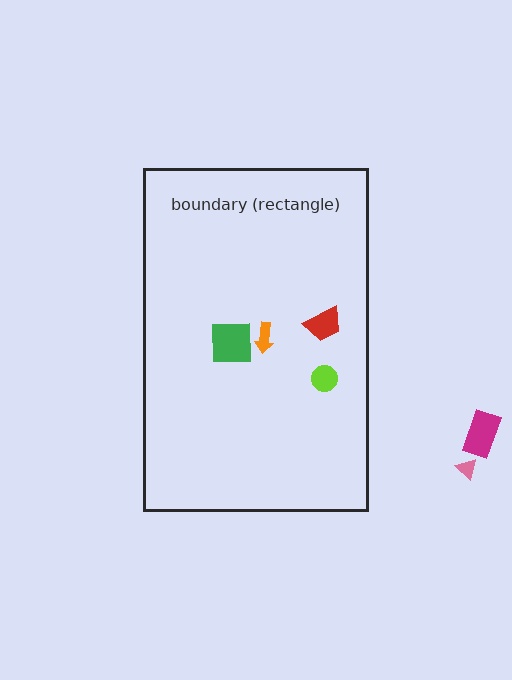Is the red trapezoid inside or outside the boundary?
Inside.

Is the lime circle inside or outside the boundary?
Inside.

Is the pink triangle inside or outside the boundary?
Outside.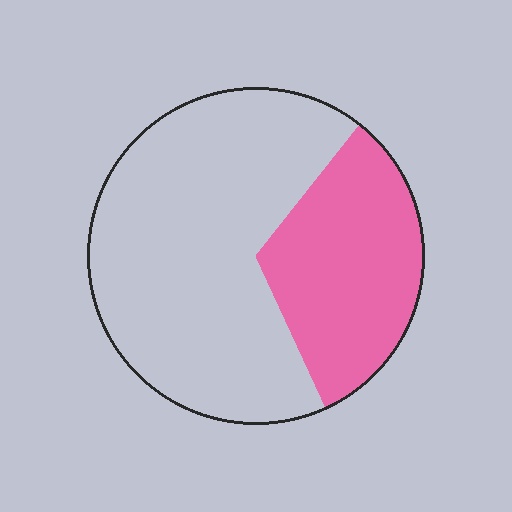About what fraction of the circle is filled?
About one third (1/3).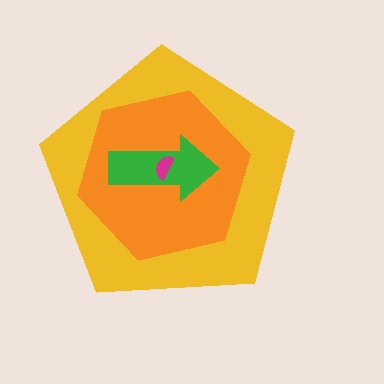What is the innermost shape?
The magenta semicircle.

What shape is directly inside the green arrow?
The magenta semicircle.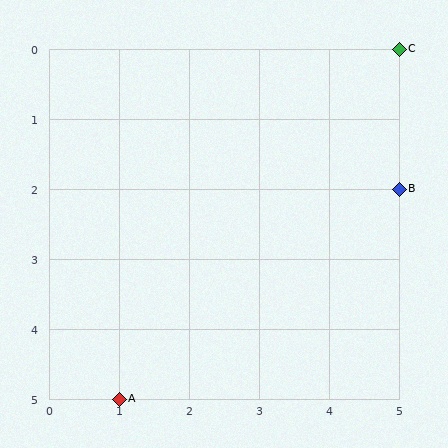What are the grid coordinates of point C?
Point C is at grid coordinates (5, 0).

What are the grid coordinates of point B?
Point B is at grid coordinates (5, 2).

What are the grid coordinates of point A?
Point A is at grid coordinates (1, 5).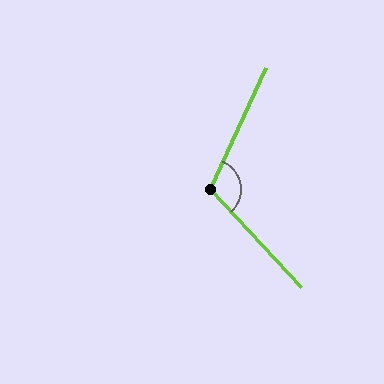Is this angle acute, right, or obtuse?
It is obtuse.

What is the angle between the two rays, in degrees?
Approximately 112 degrees.